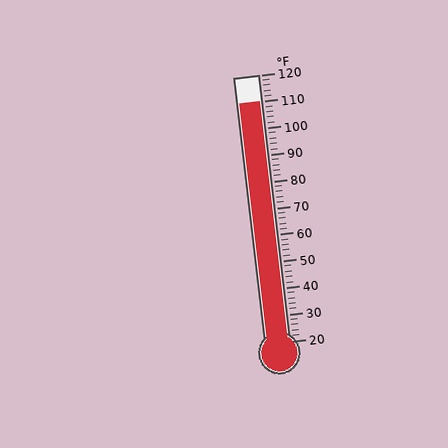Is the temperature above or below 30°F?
The temperature is above 30°F.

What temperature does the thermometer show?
The thermometer shows approximately 110°F.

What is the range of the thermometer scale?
The thermometer scale ranges from 20°F to 120°F.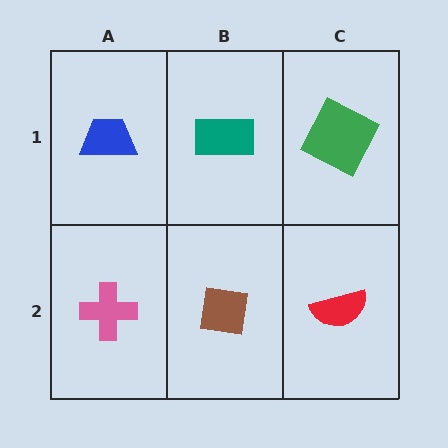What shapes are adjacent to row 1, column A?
A pink cross (row 2, column A), a teal rectangle (row 1, column B).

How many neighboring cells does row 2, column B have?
3.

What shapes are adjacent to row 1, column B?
A brown square (row 2, column B), a blue trapezoid (row 1, column A), a green square (row 1, column C).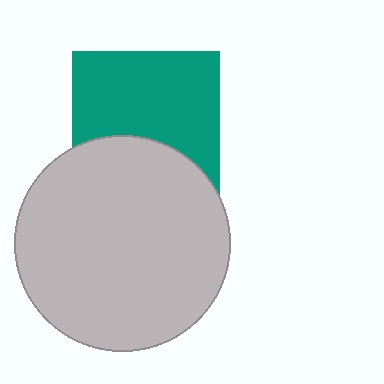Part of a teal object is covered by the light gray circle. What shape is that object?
It is a square.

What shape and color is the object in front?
The object in front is a light gray circle.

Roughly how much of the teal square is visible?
About half of it is visible (roughly 65%).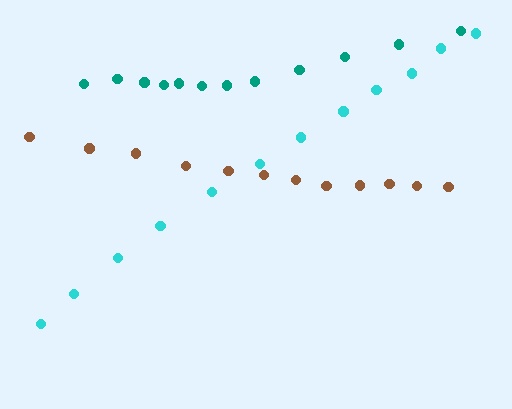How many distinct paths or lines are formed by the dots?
There are 3 distinct paths.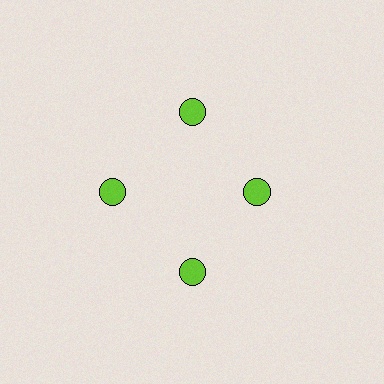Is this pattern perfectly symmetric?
No. The 4 lime circles are arranged in a ring, but one element near the 3 o'clock position is pulled inward toward the center, breaking the 4-fold rotational symmetry.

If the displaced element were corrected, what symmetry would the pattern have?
It would have 4-fold rotational symmetry — the pattern would map onto itself every 90 degrees.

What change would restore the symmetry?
The symmetry would be restored by moving it outward, back onto the ring so that all 4 circles sit at equal angles and equal distance from the center.